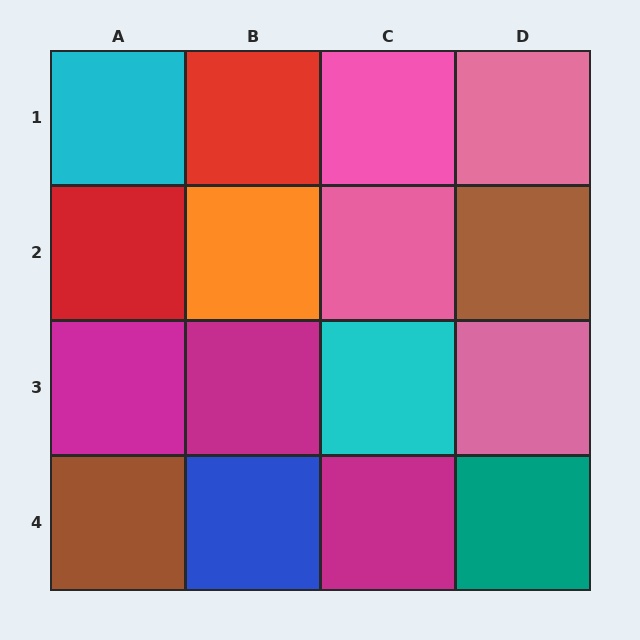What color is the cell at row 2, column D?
Brown.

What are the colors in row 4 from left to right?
Brown, blue, magenta, teal.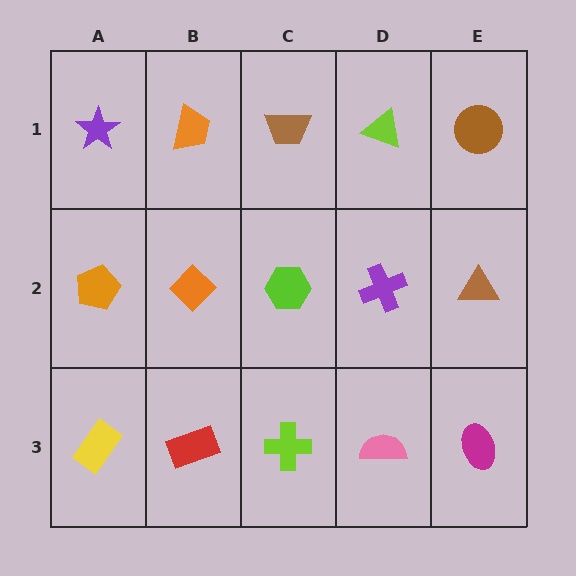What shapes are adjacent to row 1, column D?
A purple cross (row 2, column D), a brown trapezoid (row 1, column C), a brown circle (row 1, column E).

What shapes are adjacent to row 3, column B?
An orange diamond (row 2, column B), a yellow rectangle (row 3, column A), a lime cross (row 3, column C).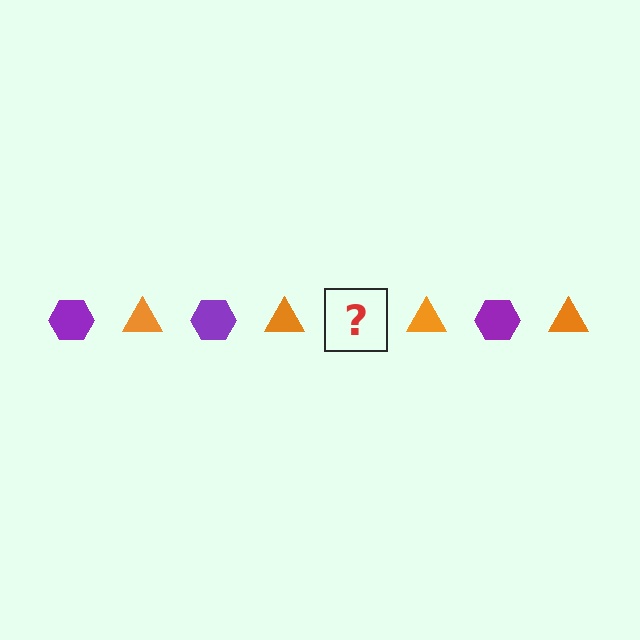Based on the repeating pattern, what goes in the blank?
The blank should be a purple hexagon.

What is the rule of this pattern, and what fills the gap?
The rule is that the pattern alternates between purple hexagon and orange triangle. The gap should be filled with a purple hexagon.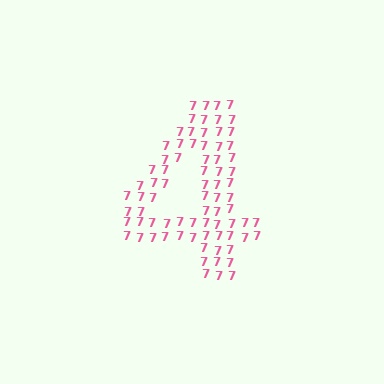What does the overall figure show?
The overall figure shows the digit 4.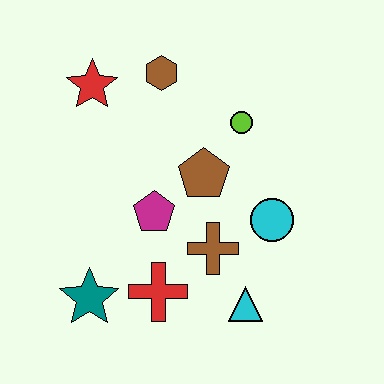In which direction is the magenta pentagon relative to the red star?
The magenta pentagon is below the red star.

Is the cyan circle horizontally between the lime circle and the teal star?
No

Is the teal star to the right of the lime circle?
No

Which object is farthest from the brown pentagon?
The teal star is farthest from the brown pentagon.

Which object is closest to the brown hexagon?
The red star is closest to the brown hexagon.